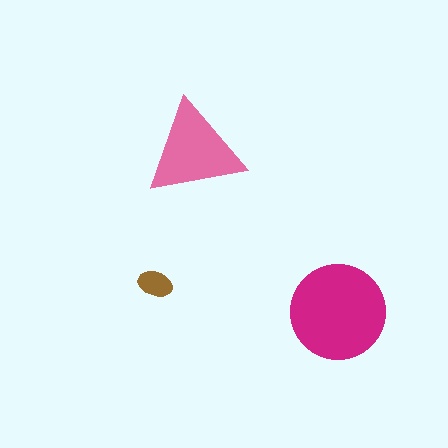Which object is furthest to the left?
The brown ellipse is leftmost.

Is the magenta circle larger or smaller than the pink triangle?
Larger.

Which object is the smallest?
The brown ellipse.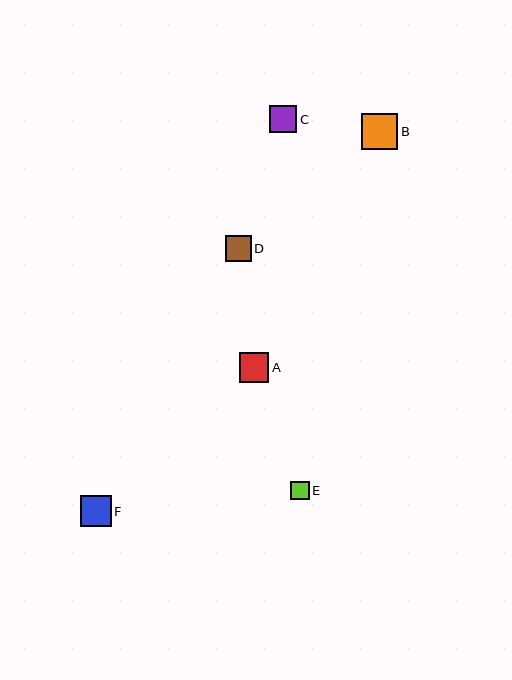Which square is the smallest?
Square E is the smallest with a size of approximately 19 pixels.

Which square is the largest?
Square B is the largest with a size of approximately 36 pixels.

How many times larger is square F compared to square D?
Square F is approximately 1.2 times the size of square D.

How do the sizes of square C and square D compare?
Square C and square D are approximately the same size.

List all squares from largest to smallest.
From largest to smallest: B, F, A, C, D, E.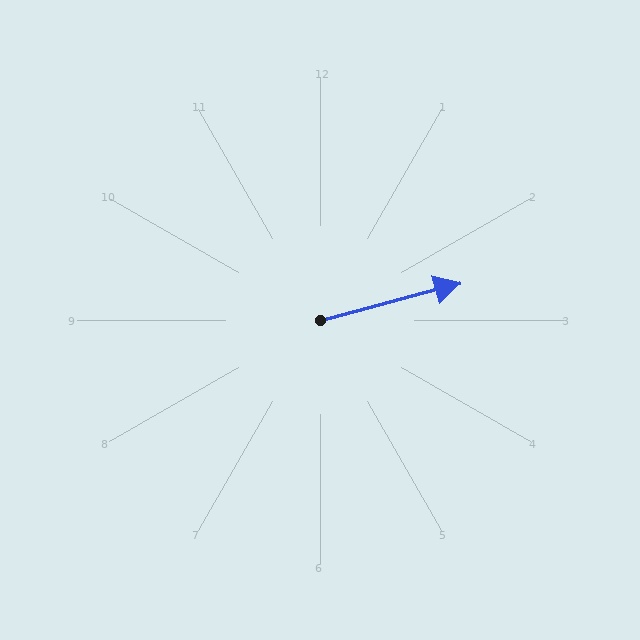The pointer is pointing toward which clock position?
Roughly 3 o'clock.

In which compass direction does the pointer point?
East.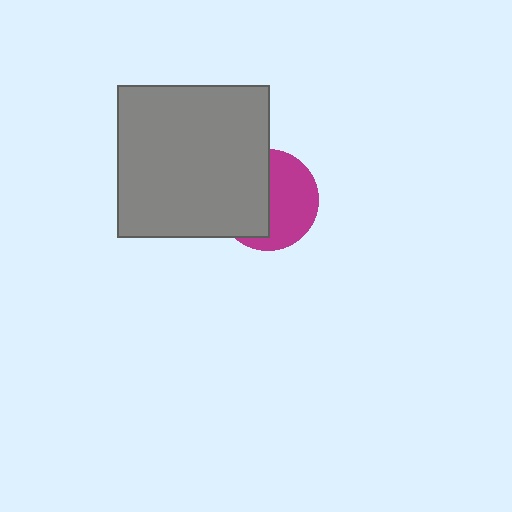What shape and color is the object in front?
The object in front is a gray square.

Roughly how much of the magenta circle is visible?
About half of it is visible (roughly 52%).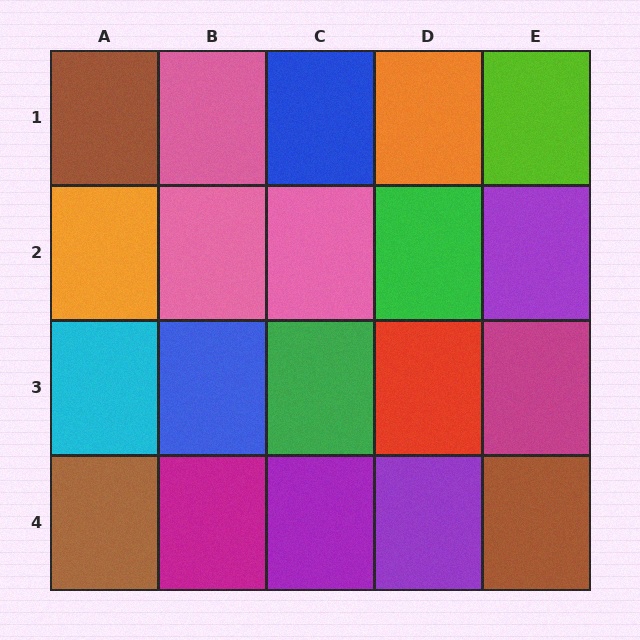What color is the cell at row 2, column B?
Pink.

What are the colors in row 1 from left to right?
Brown, pink, blue, orange, lime.